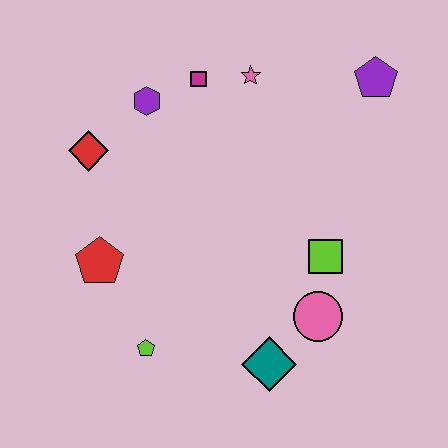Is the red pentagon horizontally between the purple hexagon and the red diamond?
Yes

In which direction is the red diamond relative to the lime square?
The red diamond is to the left of the lime square.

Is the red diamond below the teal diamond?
No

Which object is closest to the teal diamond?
The pink circle is closest to the teal diamond.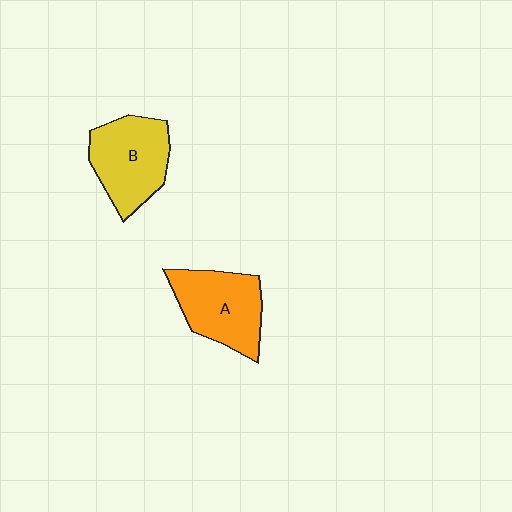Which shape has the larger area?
Shape B (yellow).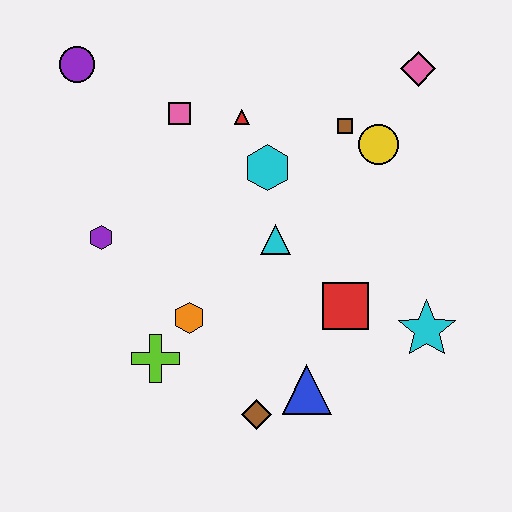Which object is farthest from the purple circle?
The cyan star is farthest from the purple circle.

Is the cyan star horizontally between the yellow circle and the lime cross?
No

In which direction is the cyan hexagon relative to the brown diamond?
The cyan hexagon is above the brown diamond.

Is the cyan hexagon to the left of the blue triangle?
Yes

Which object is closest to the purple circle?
The pink square is closest to the purple circle.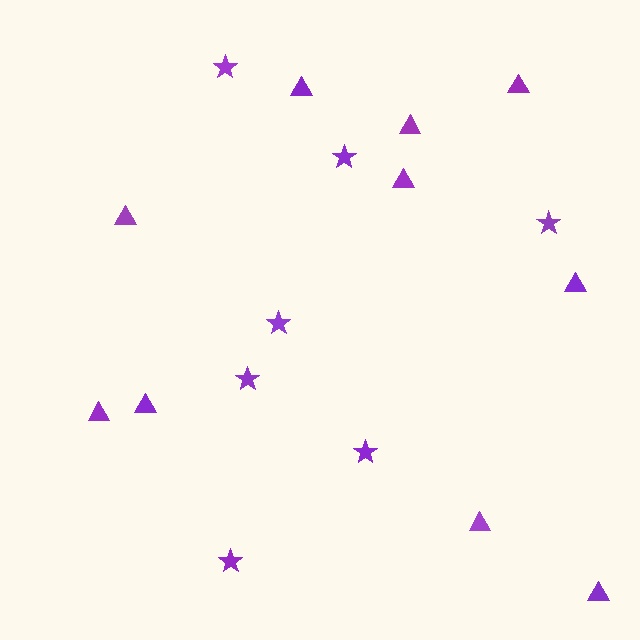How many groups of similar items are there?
There are 2 groups: one group of triangles (10) and one group of stars (7).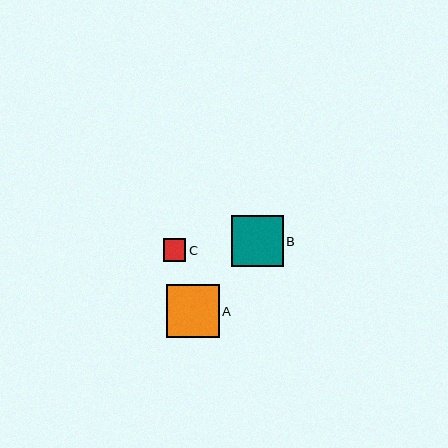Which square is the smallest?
Square C is the smallest with a size of approximately 22 pixels.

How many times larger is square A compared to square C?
Square A is approximately 2.4 times the size of square C.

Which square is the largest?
Square A is the largest with a size of approximately 53 pixels.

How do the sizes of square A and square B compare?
Square A and square B are approximately the same size.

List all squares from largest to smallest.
From largest to smallest: A, B, C.